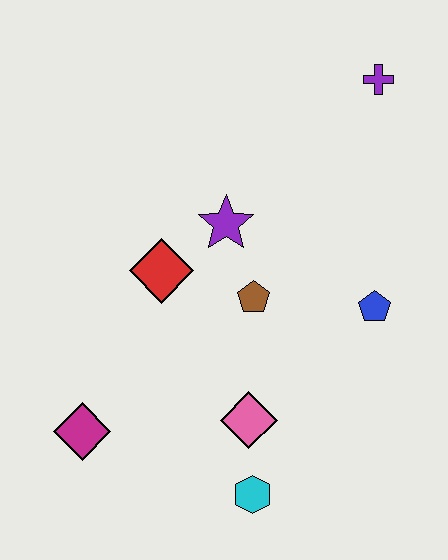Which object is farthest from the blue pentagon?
The magenta diamond is farthest from the blue pentagon.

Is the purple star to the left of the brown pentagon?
Yes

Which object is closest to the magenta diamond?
The pink diamond is closest to the magenta diamond.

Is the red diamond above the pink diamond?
Yes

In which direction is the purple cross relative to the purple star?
The purple cross is to the right of the purple star.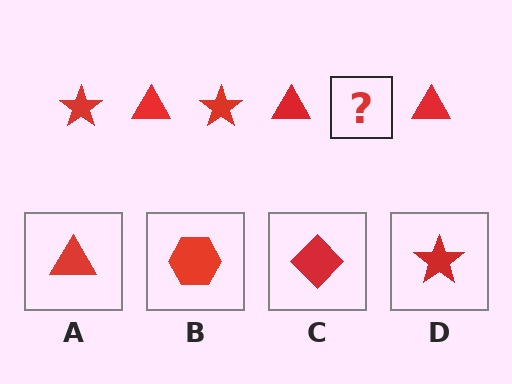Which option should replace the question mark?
Option D.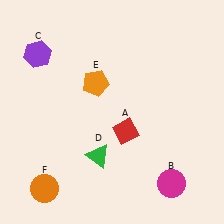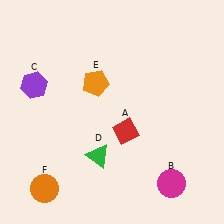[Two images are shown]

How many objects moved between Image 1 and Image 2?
1 object moved between the two images.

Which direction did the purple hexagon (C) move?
The purple hexagon (C) moved down.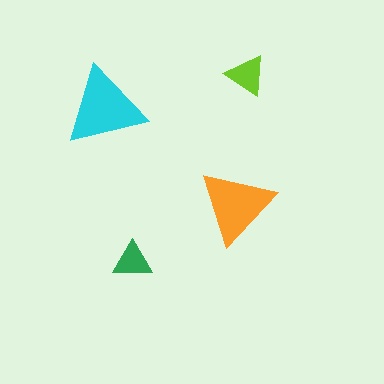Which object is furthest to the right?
The lime triangle is rightmost.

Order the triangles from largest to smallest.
the cyan one, the orange one, the lime one, the green one.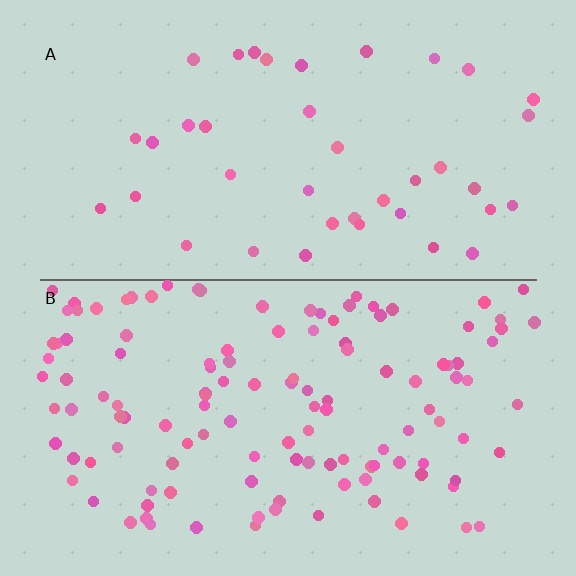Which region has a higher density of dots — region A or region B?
B (the bottom).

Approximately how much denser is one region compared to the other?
Approximately 3.1× — region B over region A.